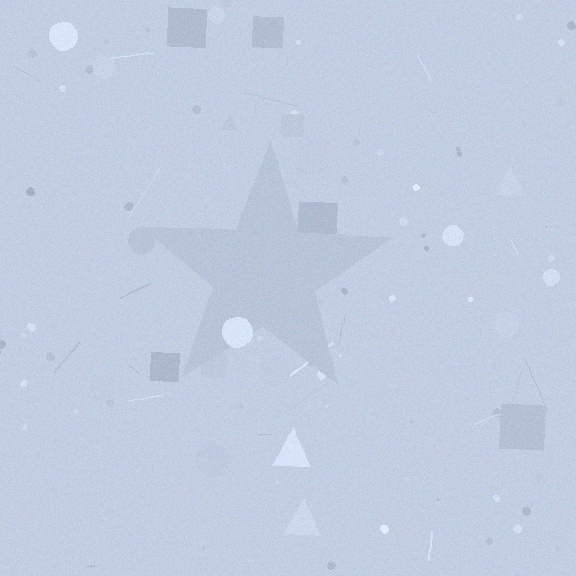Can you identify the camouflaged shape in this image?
The camouflaged shape is a star.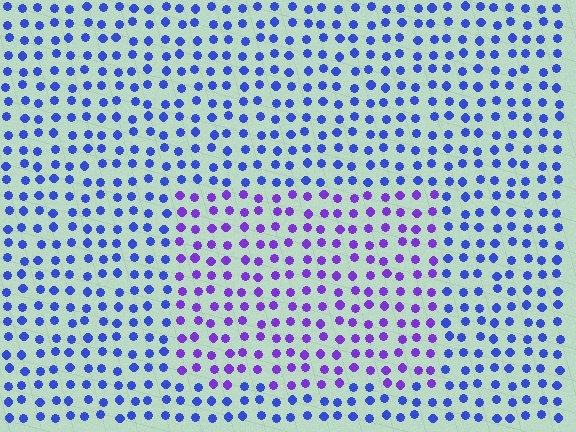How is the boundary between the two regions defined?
The boundary is defined purely by a slight shift in hue (about 38 degrees). Spacing, size, and orientation are identical on both sides.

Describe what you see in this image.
The image is filled with small blue elements in a uniform arrangement. A rectangle-shaped region is visible where the elements are tinted to a slightly different hue, forming a subtle color boundary.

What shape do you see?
I see a rectangle.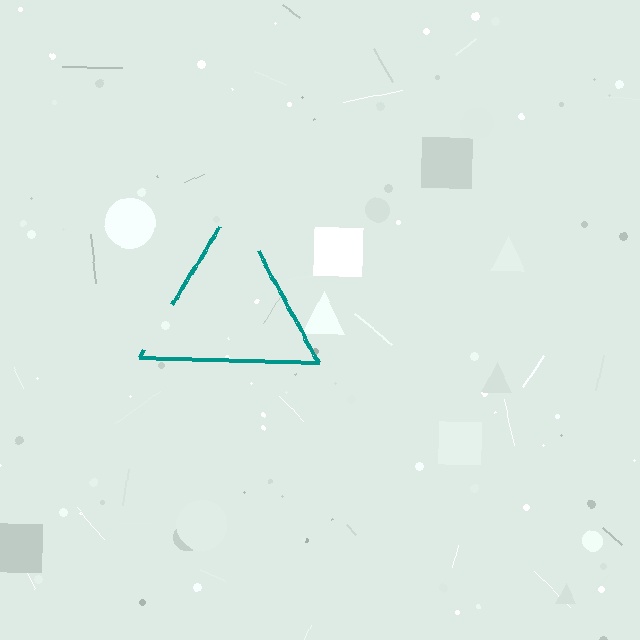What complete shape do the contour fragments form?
The contour fragments form a triangle.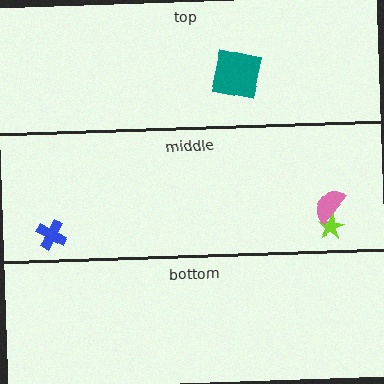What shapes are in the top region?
The teal square.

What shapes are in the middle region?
The lime star, the pink semicircle, the blue cross.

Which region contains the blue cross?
The middle region.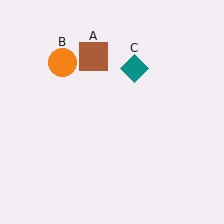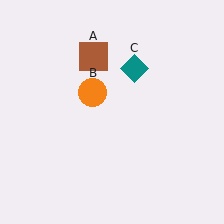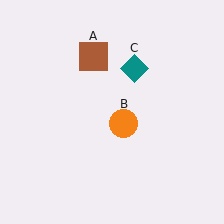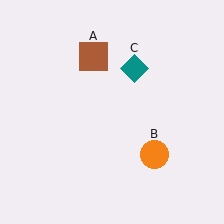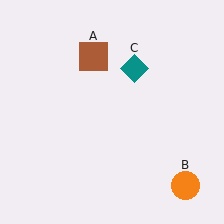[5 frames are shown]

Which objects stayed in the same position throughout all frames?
Brown square (object A) and teal diamond (object C) remained stationary.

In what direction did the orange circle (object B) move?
The orange circle (object B) moved down and to the right.